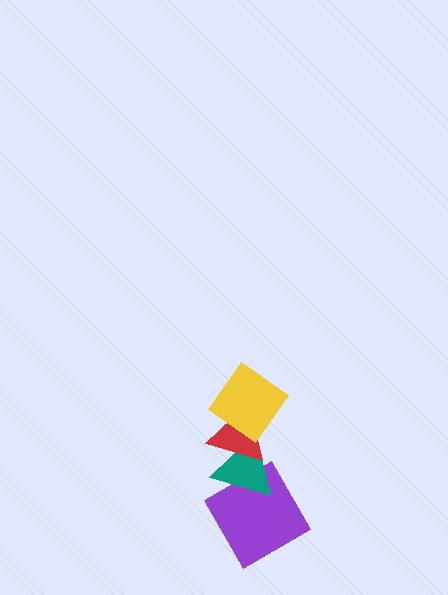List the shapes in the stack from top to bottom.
From top to bottom: the yellow diamond, the red triangle, the teal triangle, the purple diamond.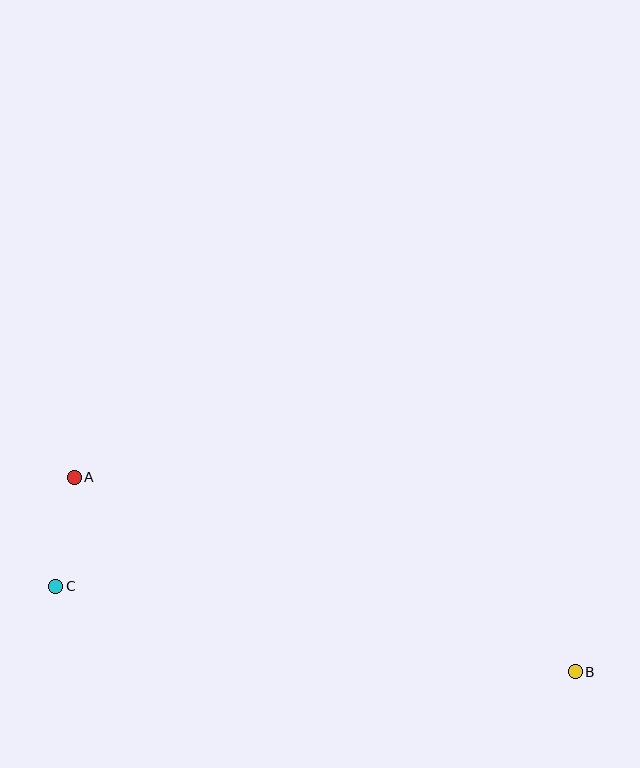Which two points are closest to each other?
Points A and C are closest to each other.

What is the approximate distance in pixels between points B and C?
The distance between B and C is approximately 527 pixels.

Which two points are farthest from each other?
Points A and B are farthest from each other.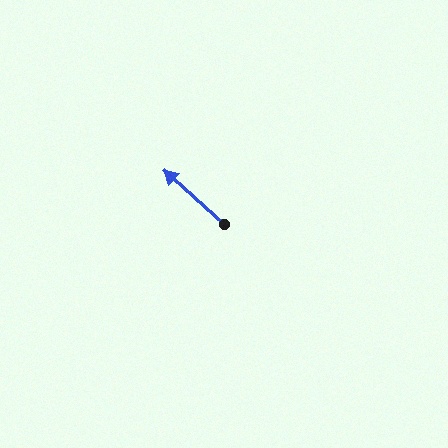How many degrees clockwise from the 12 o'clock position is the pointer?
Approximately 312 degrees.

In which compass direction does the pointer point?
Northwest.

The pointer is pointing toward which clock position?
Roughly 10 o'clock.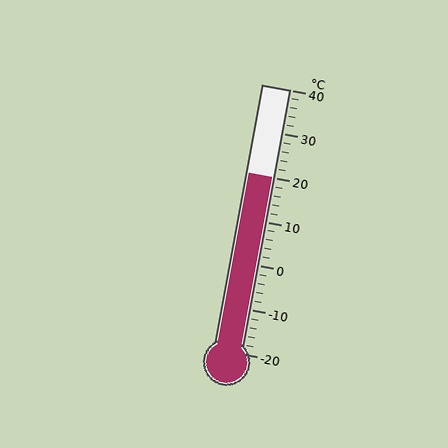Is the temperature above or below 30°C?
The temperature is below 30°C.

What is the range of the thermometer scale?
The thermometer scale ranges from -20°C to 40°C.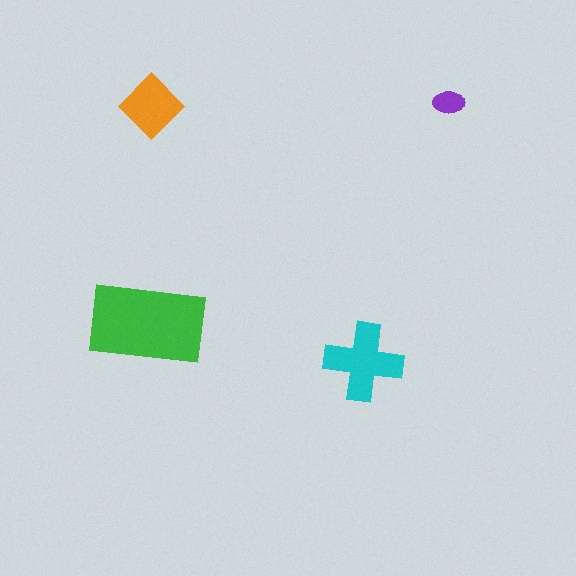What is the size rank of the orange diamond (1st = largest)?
3rd.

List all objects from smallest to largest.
The purple ellipse, the orange diamond, the cyan cross, the green rectangle.